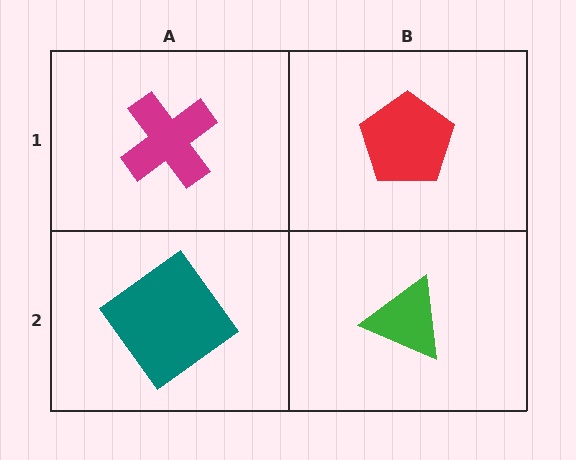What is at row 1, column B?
A red pentagon.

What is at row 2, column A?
A teal diamond.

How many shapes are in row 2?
2 shapes.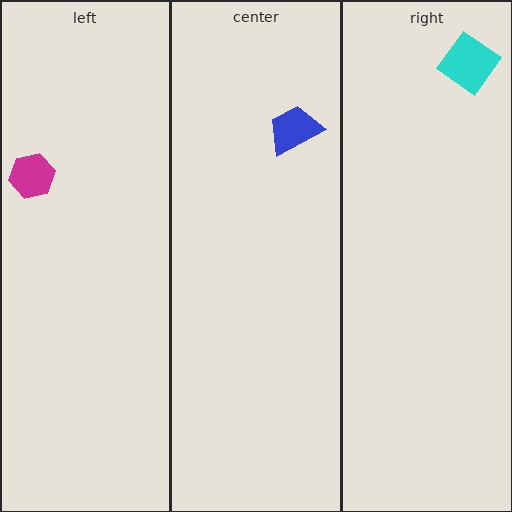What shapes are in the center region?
The blue trapezoid.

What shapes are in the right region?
The cyan diamond.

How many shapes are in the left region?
1.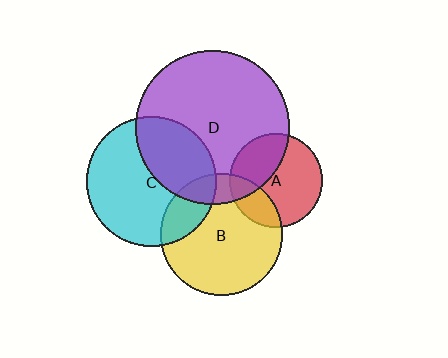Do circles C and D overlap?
Yes.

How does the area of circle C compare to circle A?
Approximately 1.9 times.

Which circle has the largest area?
Circle D (purple).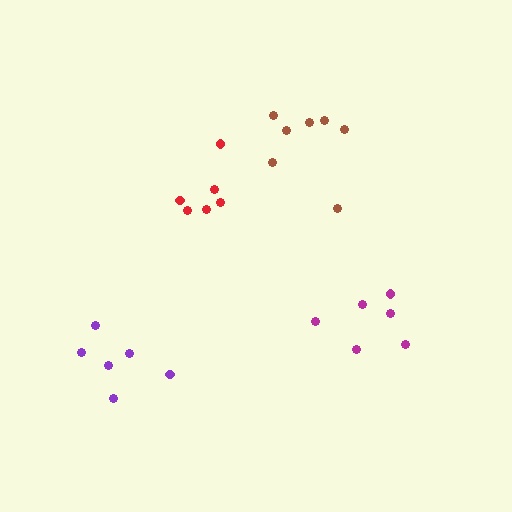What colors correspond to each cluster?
The clusters are colored: brown, magenta, purple, red.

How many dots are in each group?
Group 1: 7 dots, Group 2: 6 dots, Group 3: 6 dots, Group 4: 6 dots (25 total).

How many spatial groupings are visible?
There are 4 spatial groupings.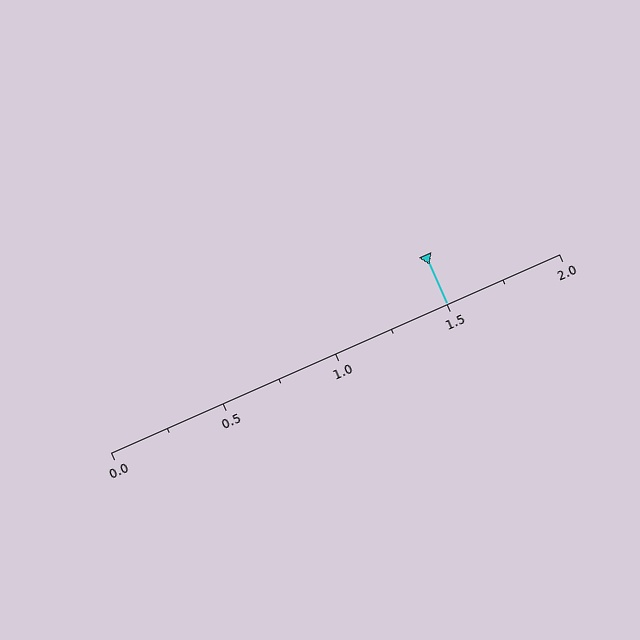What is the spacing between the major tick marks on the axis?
The major ticks are spaced 0.5 apart.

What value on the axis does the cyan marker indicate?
The marker indicates approximately 1.5.